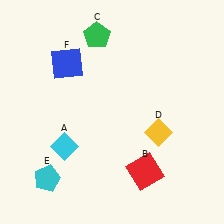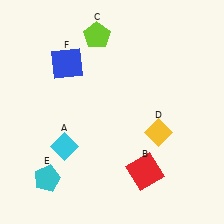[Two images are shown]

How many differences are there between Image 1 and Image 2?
There is 1 difference between the two images.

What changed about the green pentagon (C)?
In Image 1, C is green. In Image 2, it changed to lime.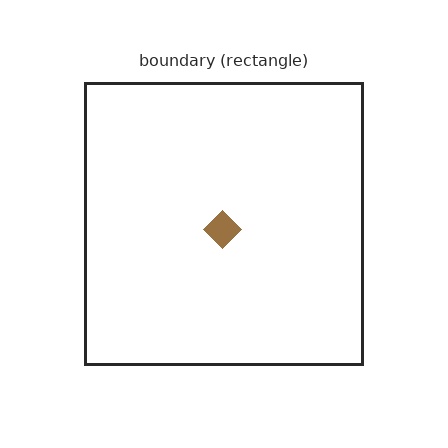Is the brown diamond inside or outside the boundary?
Inside.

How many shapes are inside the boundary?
1 inside, 0 outside.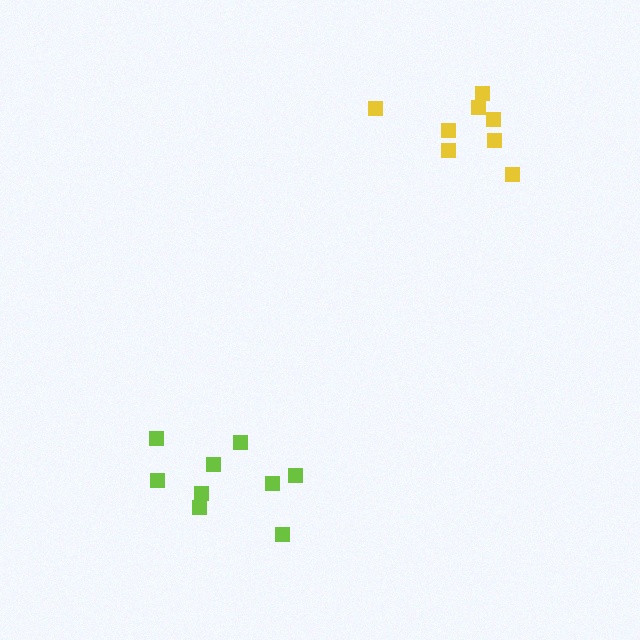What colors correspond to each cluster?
The clusters are colored: yellow, lime.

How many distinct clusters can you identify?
There are 2 distinct clusters.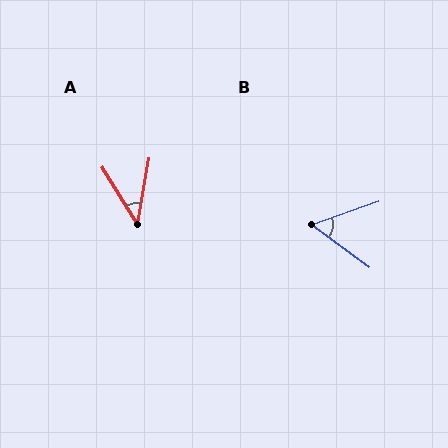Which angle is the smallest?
A, at approximately 42 degrees.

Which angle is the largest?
B, at approximately 56 degrees.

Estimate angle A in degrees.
Approximately 42 degrees.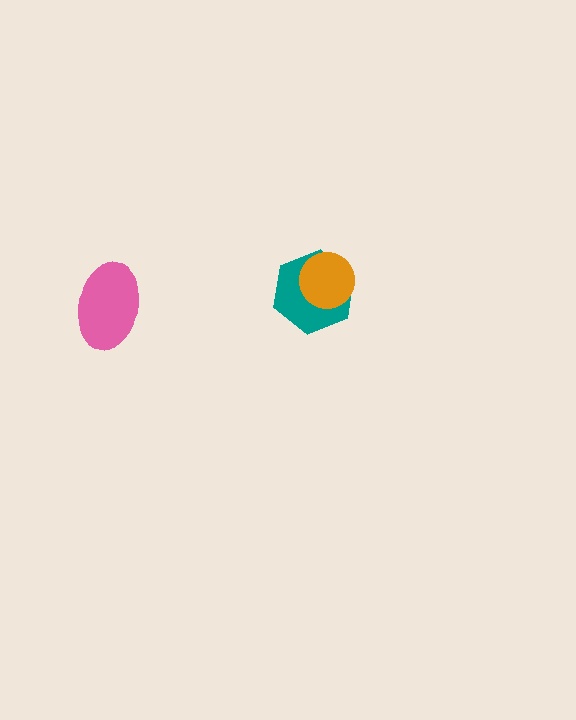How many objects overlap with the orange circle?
1 object overlaps with the orange circle.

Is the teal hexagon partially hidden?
Yes, it is partially covered by another shape.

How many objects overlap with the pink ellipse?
0 objects overlap with the pink ellipse.